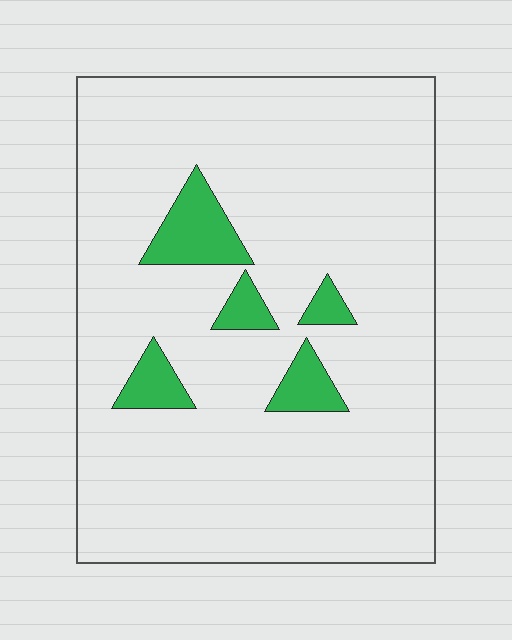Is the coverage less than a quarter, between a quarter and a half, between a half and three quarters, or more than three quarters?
Less than a quarter.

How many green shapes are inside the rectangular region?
5.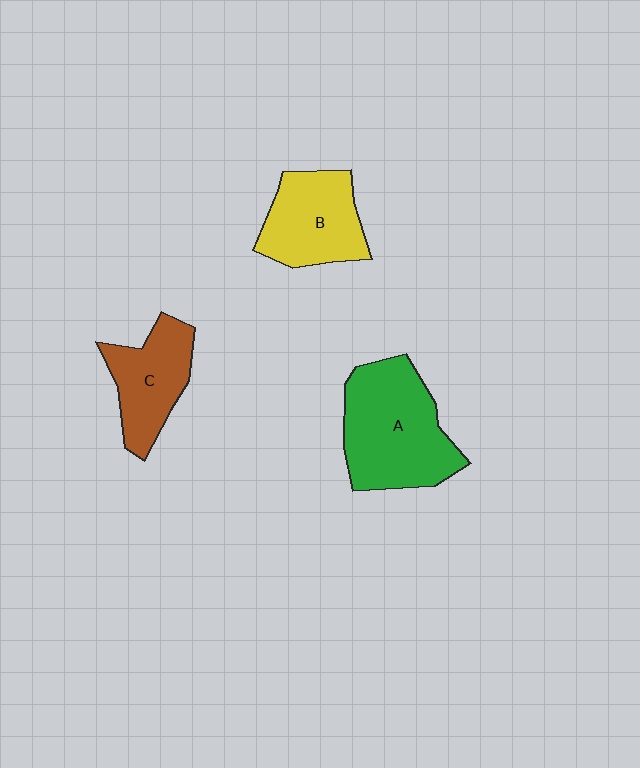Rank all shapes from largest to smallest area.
From largest to smallest: A (green), B (yellow), C (brown).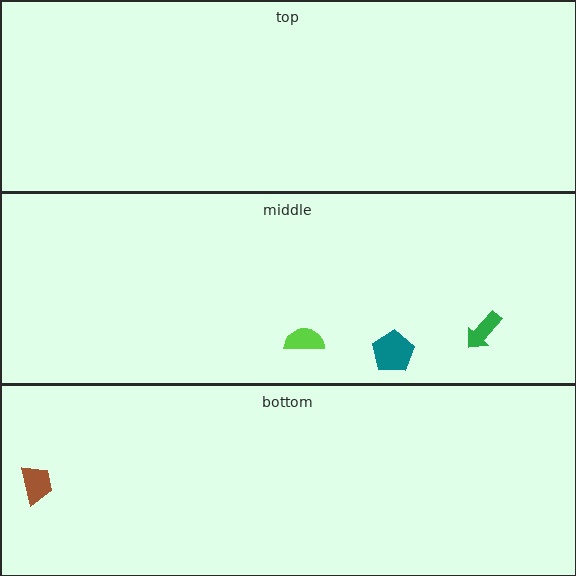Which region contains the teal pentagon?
The middle region.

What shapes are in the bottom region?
The brown trapezoid.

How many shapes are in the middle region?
3.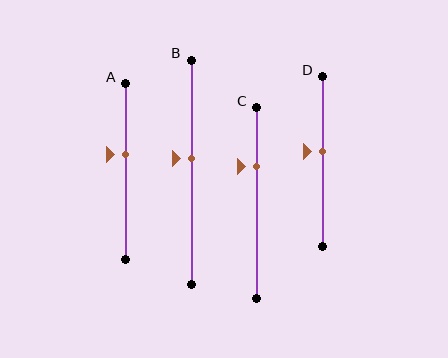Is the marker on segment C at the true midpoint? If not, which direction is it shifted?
No, the marker on segment C is shifted upward by about 19% of the segment length.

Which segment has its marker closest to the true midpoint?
Segment B has its marker closest to the true midpoint.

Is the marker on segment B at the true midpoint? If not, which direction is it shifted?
No, the marker on segment B is shifted upward by about 6% of the segment length.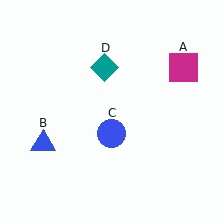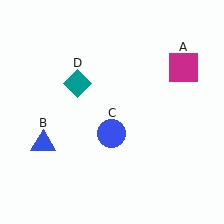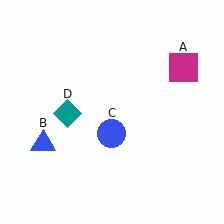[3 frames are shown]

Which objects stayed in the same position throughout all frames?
Magenta square (object A) and blue triangle (object B) and blue circle (object C) remained stationary.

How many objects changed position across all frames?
1 object changed position: teal diamond (object D).